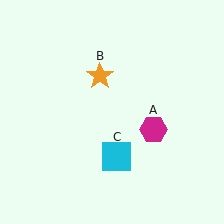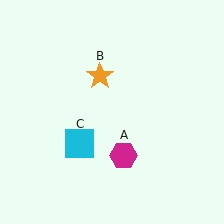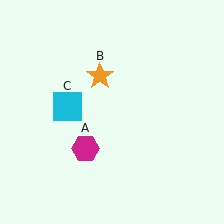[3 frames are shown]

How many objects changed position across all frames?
2 objects changed position: magenta hexagon (object A), cyan square (object C).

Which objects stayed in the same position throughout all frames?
Orange star (object B) remained stationary.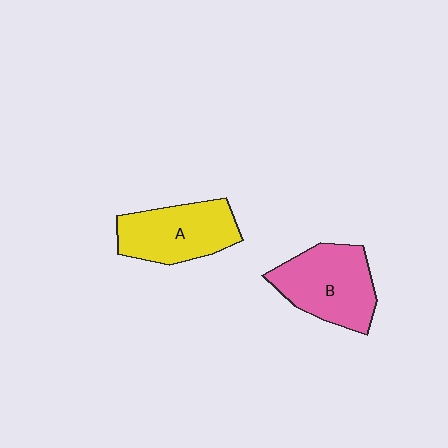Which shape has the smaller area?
Shape A (yellow).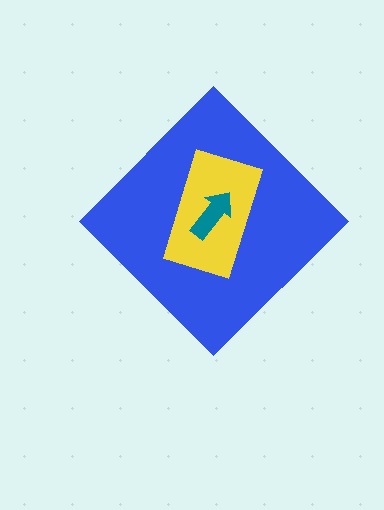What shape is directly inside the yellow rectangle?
The teal arrow.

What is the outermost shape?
The blue diamond.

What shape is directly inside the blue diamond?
The yellow rectangle.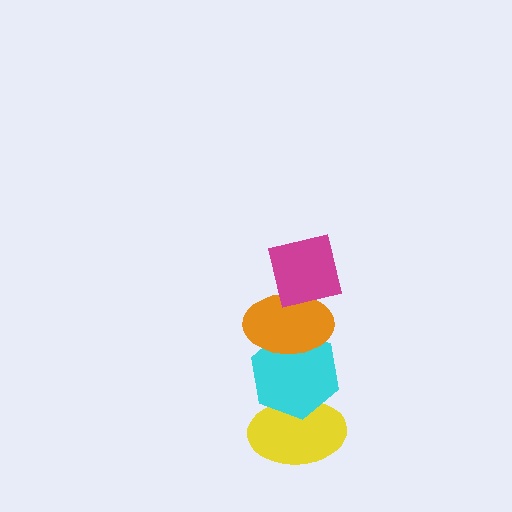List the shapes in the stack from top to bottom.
From top to bottom: the magenta square, the orange ellipse, the cyan hexagon, the yellow ellipse.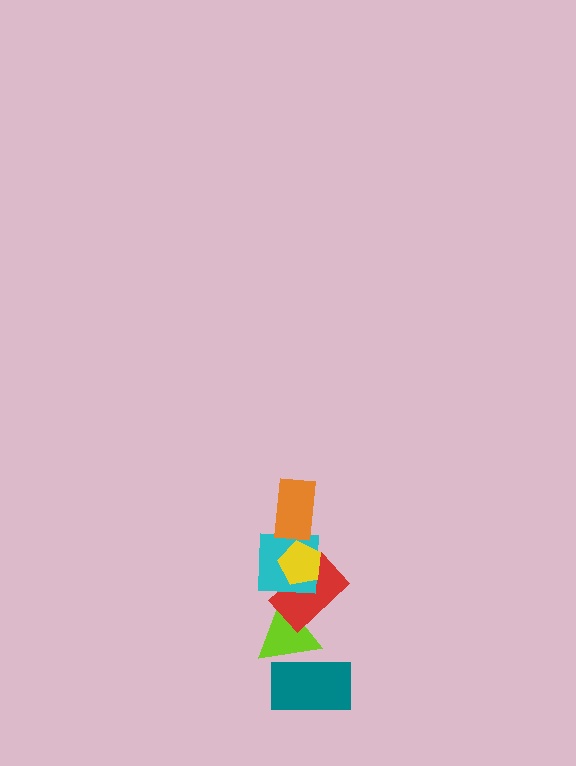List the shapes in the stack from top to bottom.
From top to bottom: the orange rectangle, the yellow pentagon, the cyan square, the red rectangle, the lime triangle, the teal rectangle.